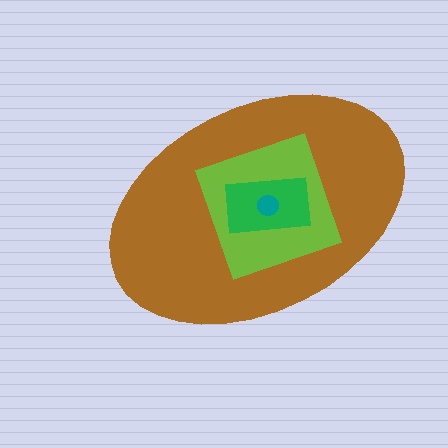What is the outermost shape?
The brown ellipse.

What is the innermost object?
The teal circle.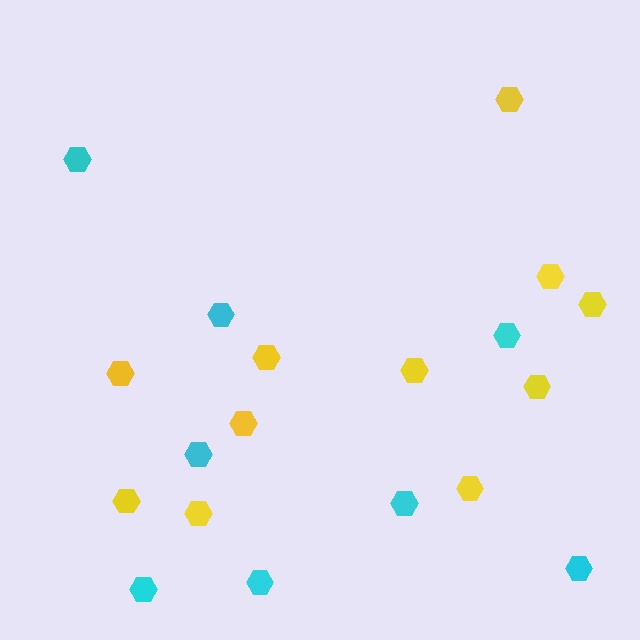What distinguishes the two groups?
There are 2 groups: one group of cyan hexagons (8) and one group of yellow hexagons (11).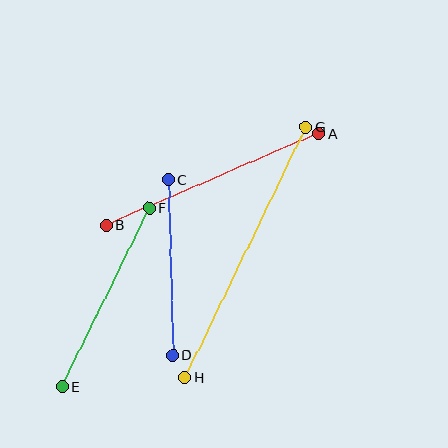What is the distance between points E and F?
The distance is approximately 199 pixels.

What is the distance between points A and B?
The distance is approximately 231 pixels.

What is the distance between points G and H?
The distance is approximately 279 pixels.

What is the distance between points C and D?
The distance is approximately 176 pixels.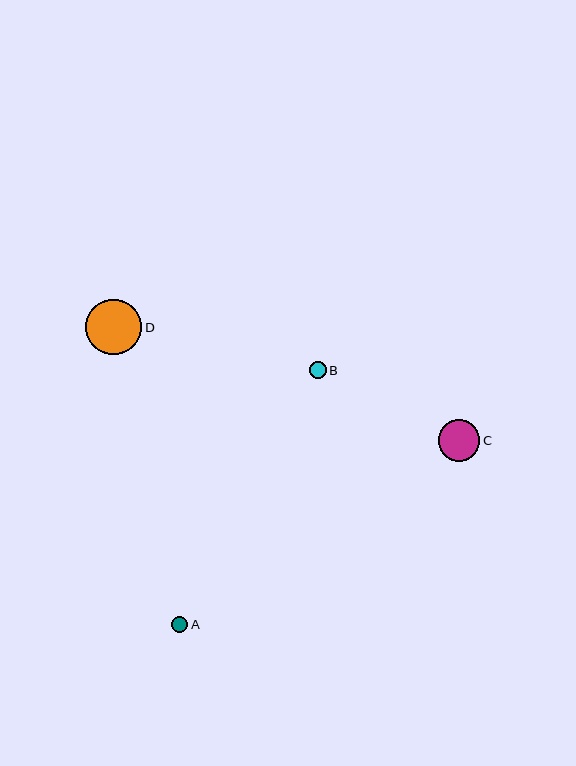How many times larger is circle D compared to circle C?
Circle D is approximately 1.3 times the size of circle C.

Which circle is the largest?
Circle D is the largest with a size of approximately 56 pixels.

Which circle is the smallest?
Circle A is the smallest with a size of approximately 17 pixels.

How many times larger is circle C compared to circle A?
Circle C is approximately 2.5 times the size of circle A.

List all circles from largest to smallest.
From largest to smallest: D, C, B, A.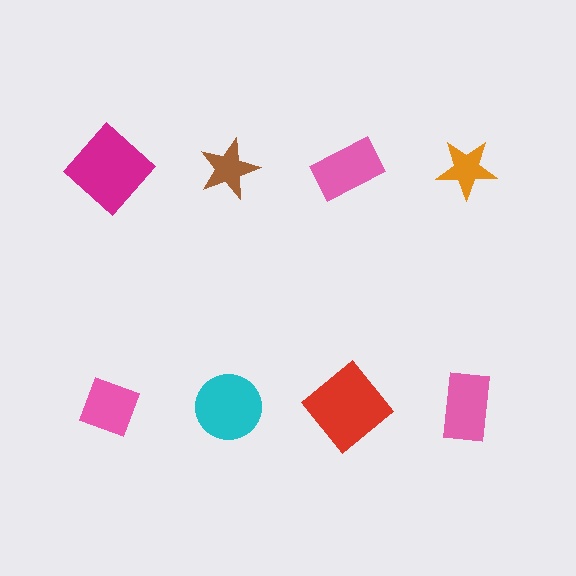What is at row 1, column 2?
A brown star.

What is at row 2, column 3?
A red diamond.